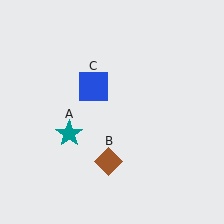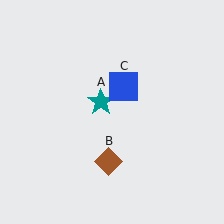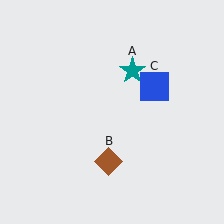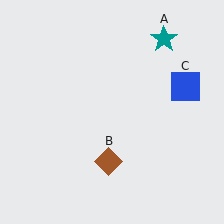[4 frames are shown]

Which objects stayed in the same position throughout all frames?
Brown diamond (object B) remained stationary.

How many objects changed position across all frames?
2 objects changed position: teal star (object A), blue square (object C).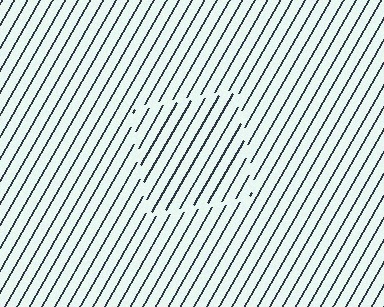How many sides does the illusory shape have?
4 sides — the line-ends trace a square.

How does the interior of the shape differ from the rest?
The interior of the shape contains the same grating, shifted by half a period — the contour is defined by the phase discontinuity where line-ends from the inner and outer gratings abut.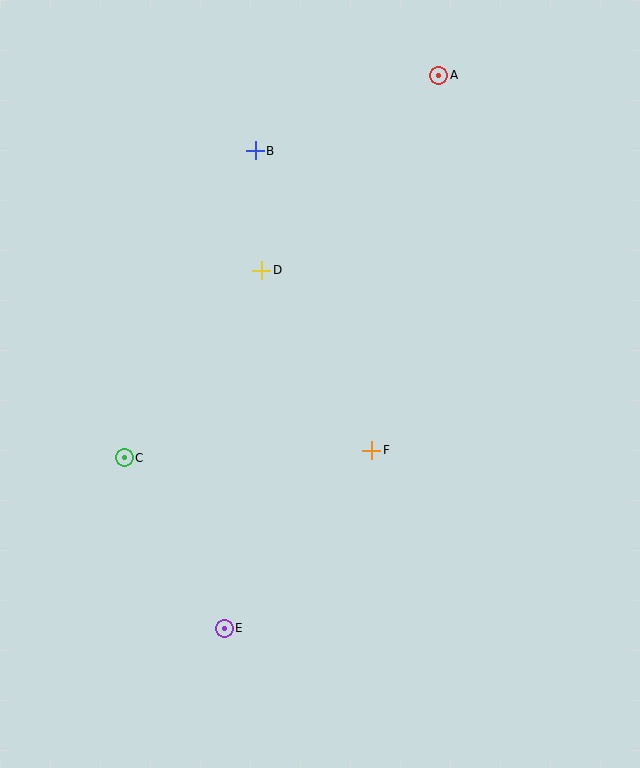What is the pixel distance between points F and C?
The distance between F and C is 248 pixels.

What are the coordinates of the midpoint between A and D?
The midpoint between A and D is at (350, 173).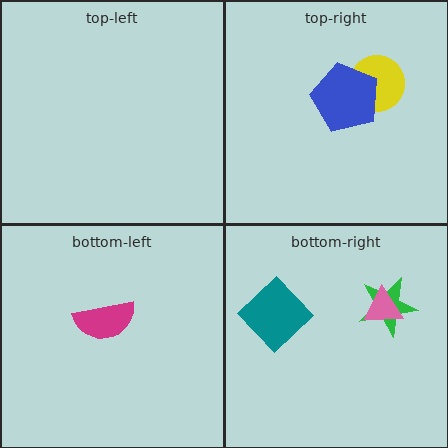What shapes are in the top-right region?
The yellow circle, the blue pentagon.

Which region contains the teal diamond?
The bottom-right region.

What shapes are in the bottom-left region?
The magenta semicircle.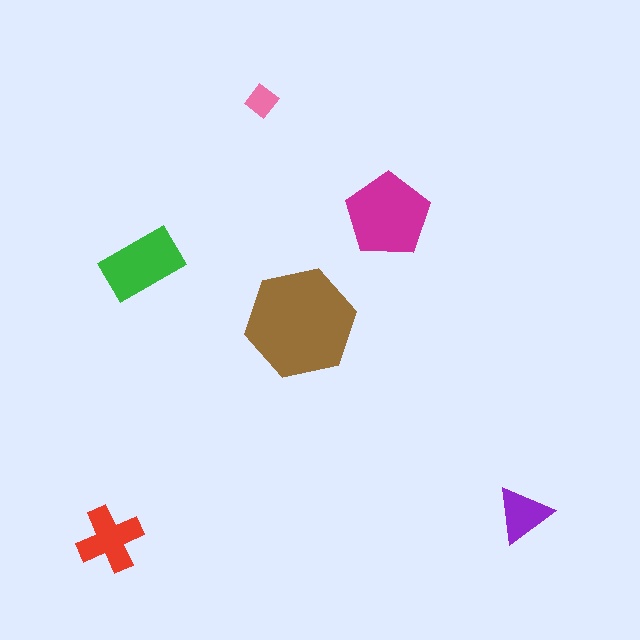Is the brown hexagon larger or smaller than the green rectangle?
Larger.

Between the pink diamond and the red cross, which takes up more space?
The red cross.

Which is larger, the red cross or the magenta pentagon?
The magenta pentagon.